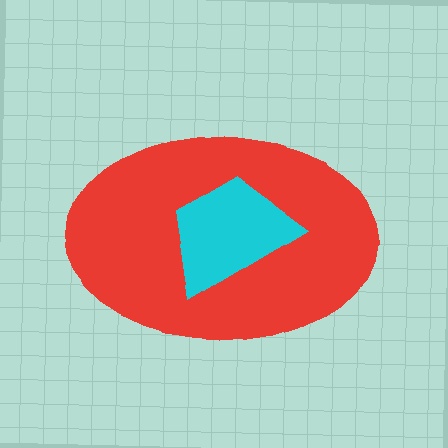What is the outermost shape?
The red ellipse.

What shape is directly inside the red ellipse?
The cyan trapezoid.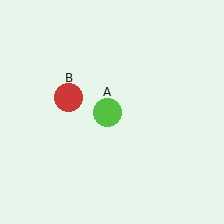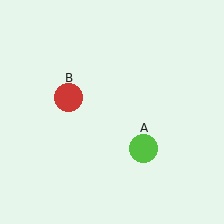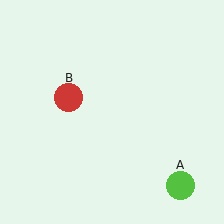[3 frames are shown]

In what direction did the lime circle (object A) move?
The lime circle (object A) moved down and to the right.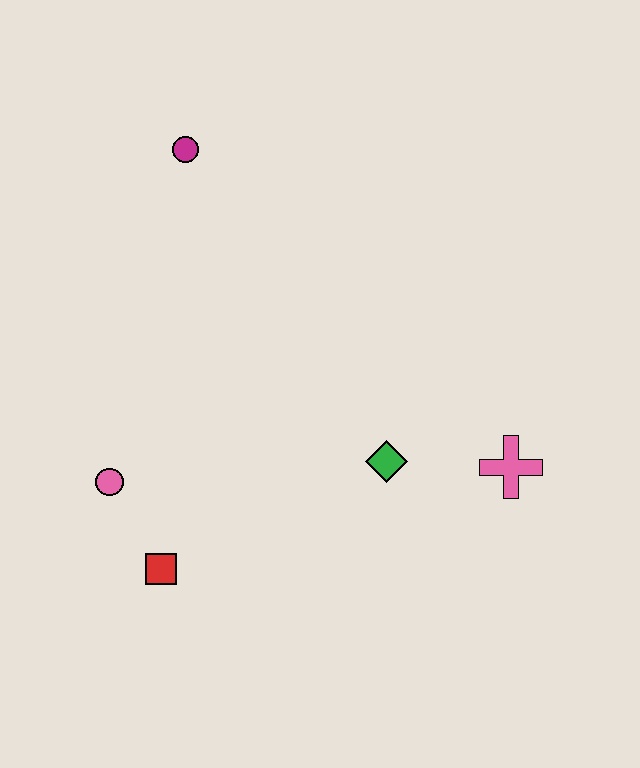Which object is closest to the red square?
The pink circle is closest to the red square.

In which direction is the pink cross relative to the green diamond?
The pink cross is to the right of the green diamond.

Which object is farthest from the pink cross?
The magenta circle is farthest from the pink cross.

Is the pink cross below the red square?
No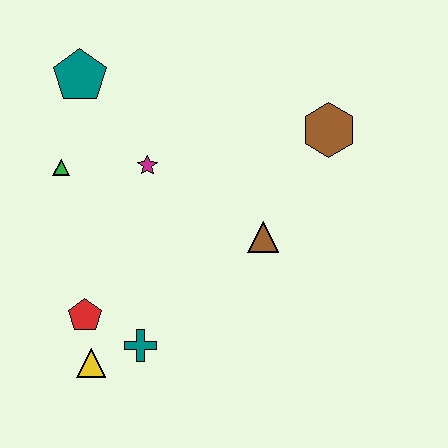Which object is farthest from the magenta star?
The yellow triangle is farthest from the magenta star.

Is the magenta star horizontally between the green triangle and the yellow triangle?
No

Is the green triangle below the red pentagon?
No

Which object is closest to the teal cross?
The yellow triangle is closest to the teal cross.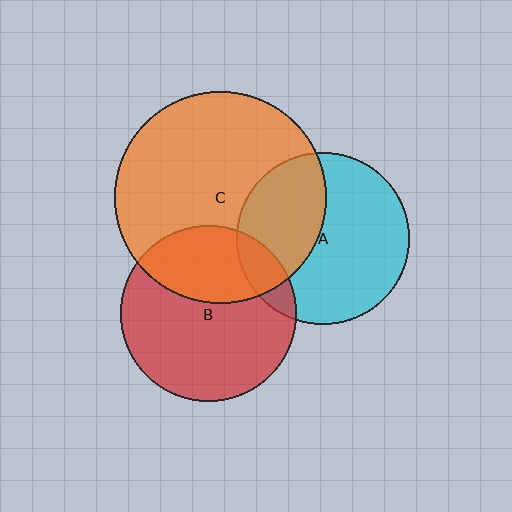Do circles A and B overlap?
Yes.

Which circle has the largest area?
Circle C (orange).